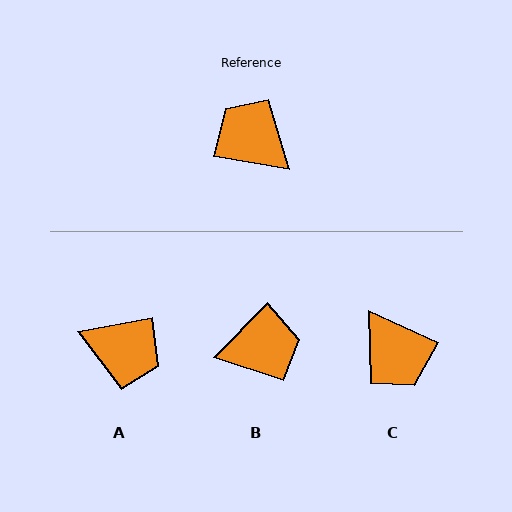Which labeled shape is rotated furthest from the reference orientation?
C, about 165 degrees away.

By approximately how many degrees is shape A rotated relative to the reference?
Approximately 160 degrees clockwise.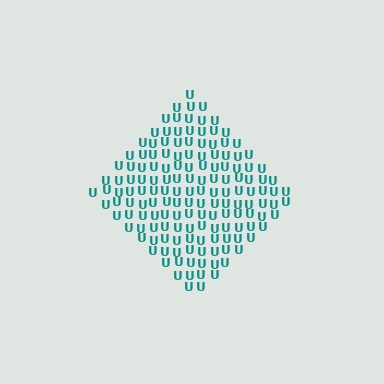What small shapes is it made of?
It is made of small letter U's.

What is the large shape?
The large shape is a diamond.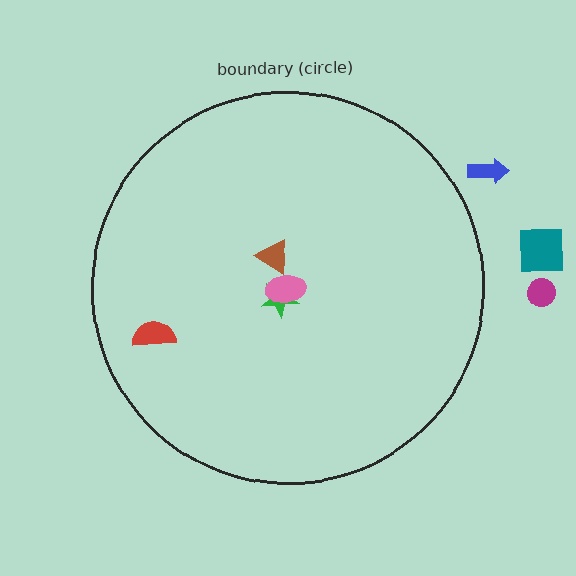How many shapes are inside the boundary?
4 inside, 3 outside.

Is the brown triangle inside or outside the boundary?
Inside.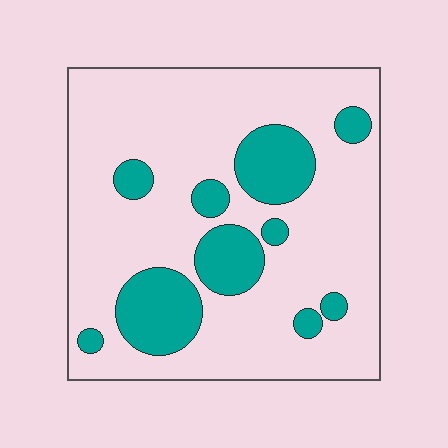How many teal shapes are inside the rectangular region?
10.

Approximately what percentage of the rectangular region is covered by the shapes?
Approximately 20%.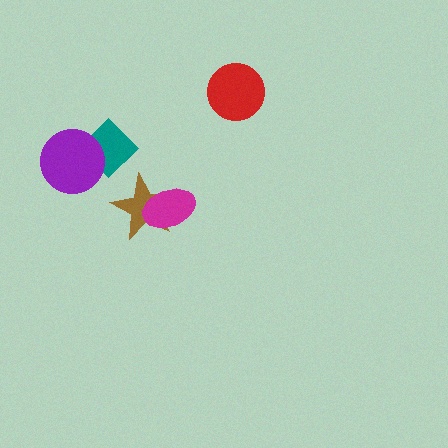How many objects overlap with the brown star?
1 object overlaps with the brown star.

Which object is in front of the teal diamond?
The purple circle is in front of the teal diamond.